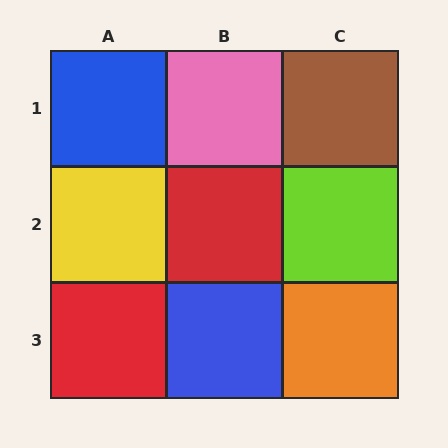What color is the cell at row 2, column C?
Lime.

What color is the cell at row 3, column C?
Orange.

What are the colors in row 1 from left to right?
Blue, pink, brown.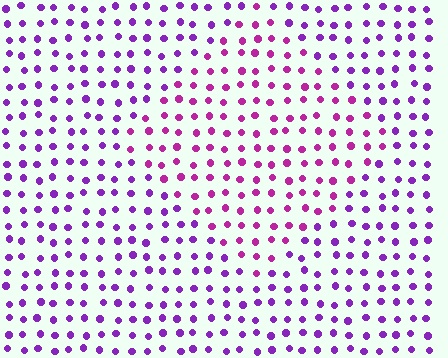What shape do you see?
I see a diamond.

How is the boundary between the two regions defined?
The boundary is defined purely by a slight shift in hue (about 31 degrees). Spacing, size, and orientation are identical on both sides.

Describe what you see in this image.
The image is filled with small purple elements in a uniform arrangement. A diamond-shaped region is visible where the elements are tinted to a slightly different hue, forming a subtle color boundary.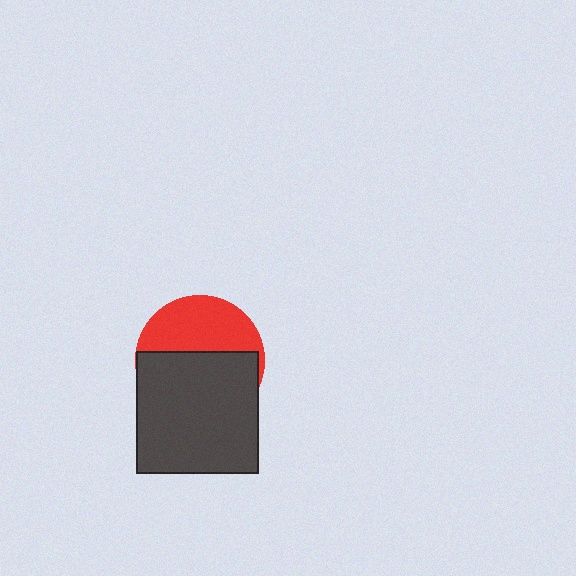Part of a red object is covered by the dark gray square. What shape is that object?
It is a circle.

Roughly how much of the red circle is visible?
A small part of it is visible (roughly 42%).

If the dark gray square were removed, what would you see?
You would see the complete red circle.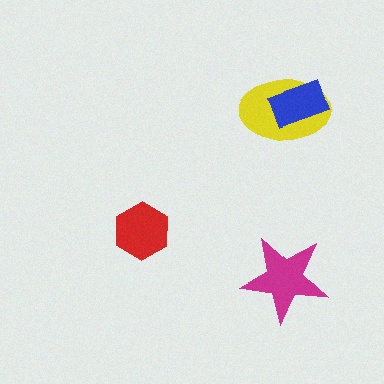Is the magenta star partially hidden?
No, no other shape covers it.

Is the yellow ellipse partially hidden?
Yes, it is partially covered by another shape.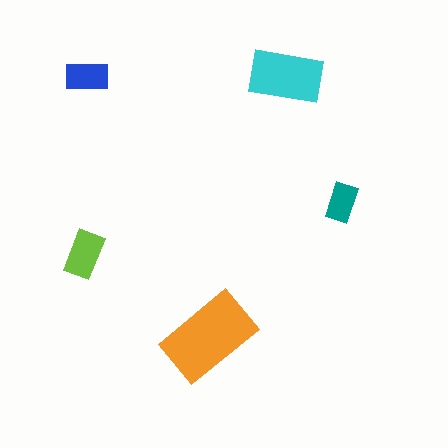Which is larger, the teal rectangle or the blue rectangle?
The blue one.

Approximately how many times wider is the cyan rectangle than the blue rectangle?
About 1.5 times wider.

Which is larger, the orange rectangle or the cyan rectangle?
The orange one.